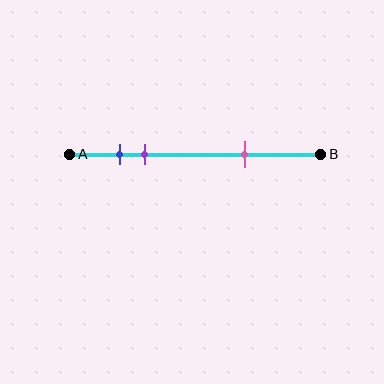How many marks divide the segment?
There are 3 marks dividing the segment.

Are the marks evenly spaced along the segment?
No, the marks are not evenly spaced.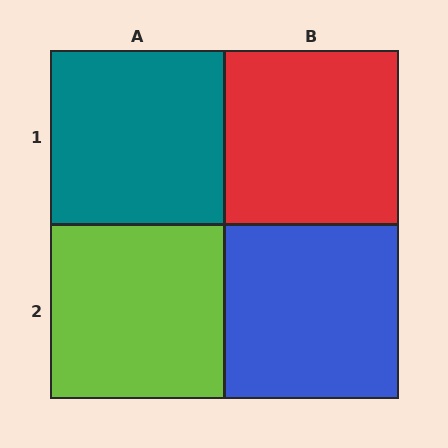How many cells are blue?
1 cell is blue.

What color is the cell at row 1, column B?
Red.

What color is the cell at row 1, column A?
Teal.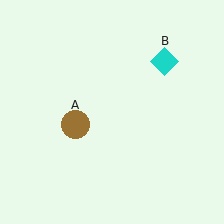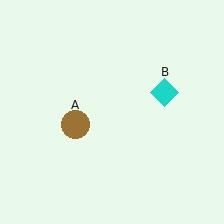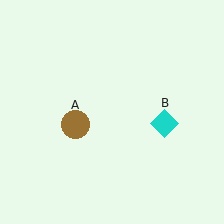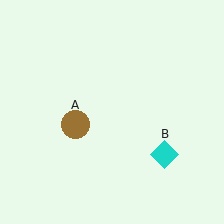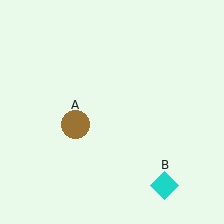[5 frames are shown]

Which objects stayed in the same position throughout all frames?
Brown circle (object A) remained stationary.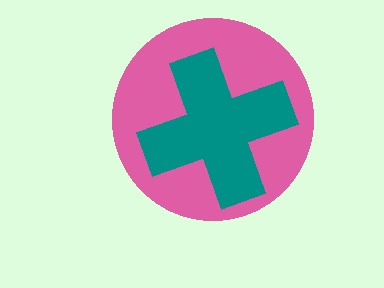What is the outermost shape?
The pink circle.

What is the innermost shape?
The teal cross.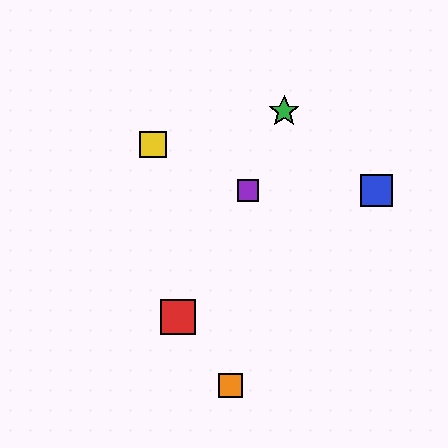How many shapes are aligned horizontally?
2 shapes (the blue square, the purple square) are aligned horizontally.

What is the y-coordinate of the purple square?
The purple square is at y≈191.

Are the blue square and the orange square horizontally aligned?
No, the blue square is at y≈191 and the orange square is at y≈385.